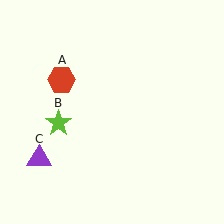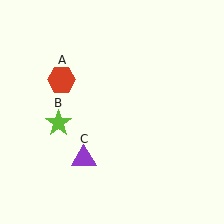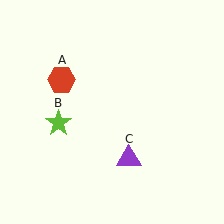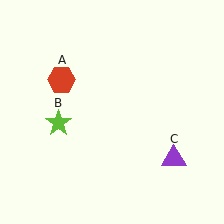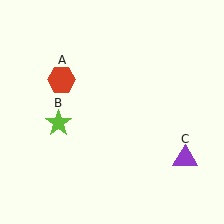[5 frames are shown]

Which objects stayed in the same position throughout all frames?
Red hexagon (object A) and lime star (object B) remained stationary.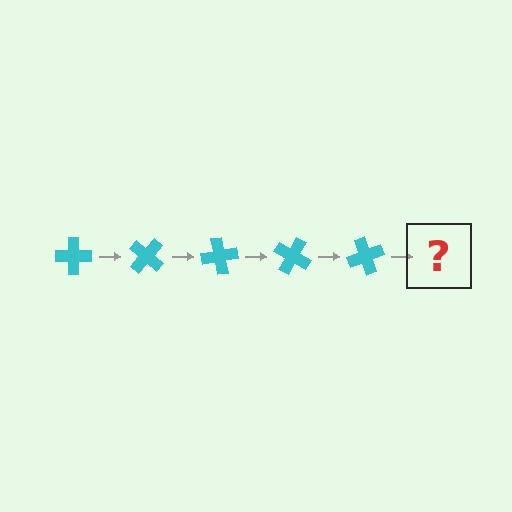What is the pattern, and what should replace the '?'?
The pattern is that the cross rotates 40 degrees each step. The '?' should be a cyan cross rotated 200 degrees.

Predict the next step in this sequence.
The next step is a cyan cross rotated 200 degrees.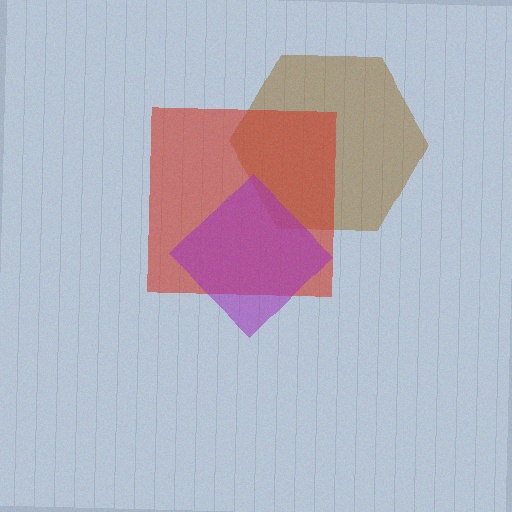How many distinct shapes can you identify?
There are 3 distinct shapes: a brown hexagon, a red square, a purple diamond.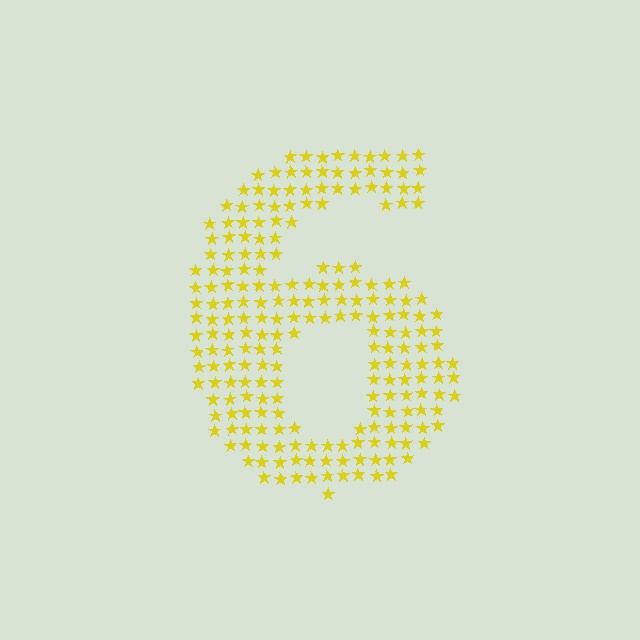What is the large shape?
The large shape is the digit 6.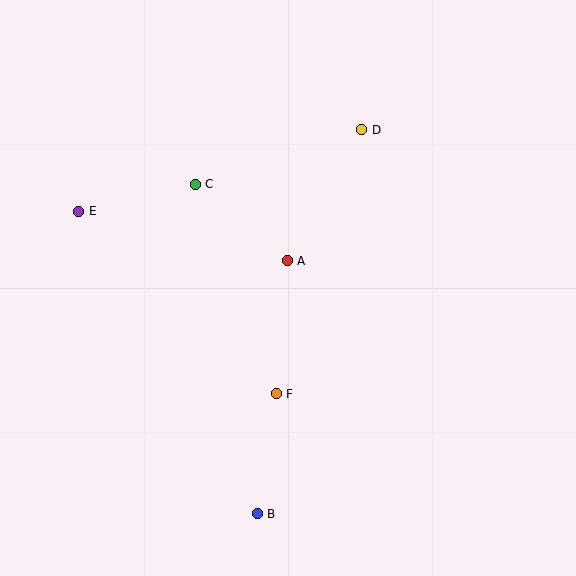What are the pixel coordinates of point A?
Point A is at (287, 261).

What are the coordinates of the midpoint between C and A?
The midpoint between C and A is at (241, 223).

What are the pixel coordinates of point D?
Point D is at (362, 130).